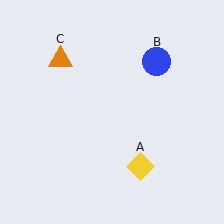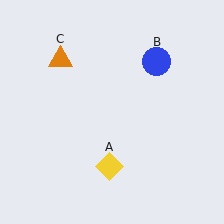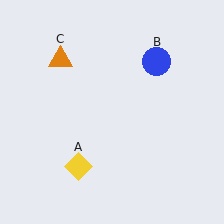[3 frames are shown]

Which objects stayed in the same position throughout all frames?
Blue circle (object B) and orange triangle (object C) remained stationary.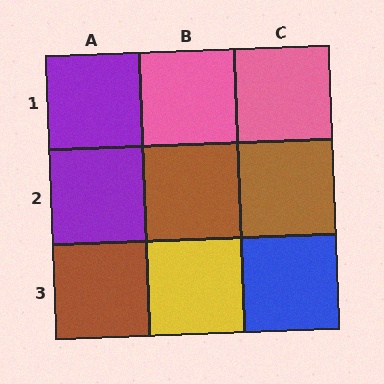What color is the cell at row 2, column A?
Purple.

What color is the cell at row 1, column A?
Purple.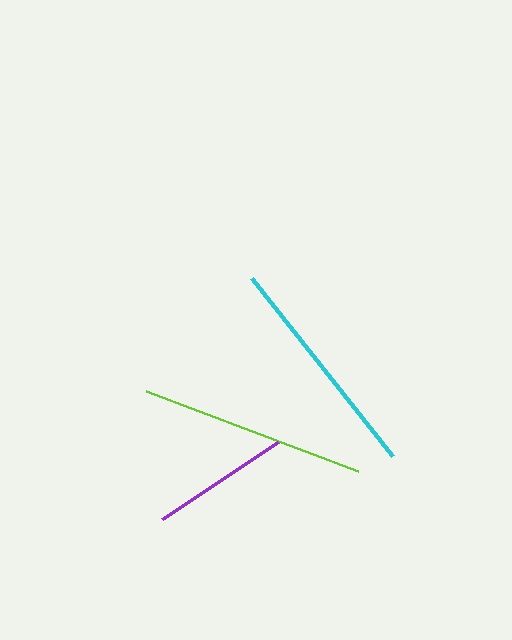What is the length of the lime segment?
The lime segment is approximately 226 pixels long.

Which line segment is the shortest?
The purple line is the shortest at approximately 139 pixels.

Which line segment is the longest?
The cyan line is the longest at approximately 227 pixels.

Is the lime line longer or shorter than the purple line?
The lime line is longer than the purple line.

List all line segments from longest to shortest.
From longest to shortest: cyan, lime, purple.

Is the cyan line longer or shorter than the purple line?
The cyan line is longer than the purple line.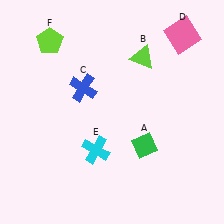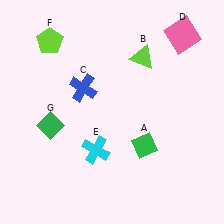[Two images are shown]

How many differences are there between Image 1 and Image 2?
There is 1 difference between the two images.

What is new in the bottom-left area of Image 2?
A green diamond (G) was added in the bottom-left area of Image 2.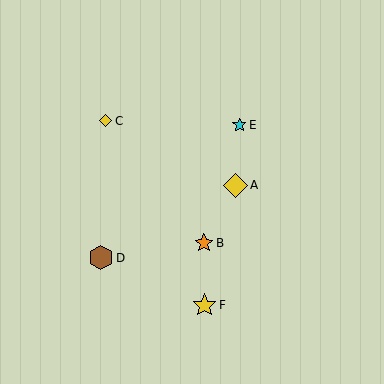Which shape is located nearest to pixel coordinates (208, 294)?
The yellow star (labeled F) at (205, 305) is nearest to that location.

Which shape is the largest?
The brown hexagon (labeled D) is the largest.